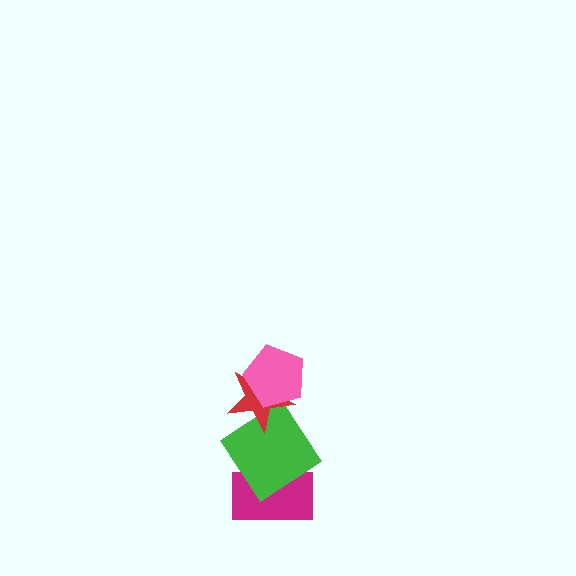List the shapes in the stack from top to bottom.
From top to bottom: the pink pentagon, the red star, the green diamond, the magenta rectangle.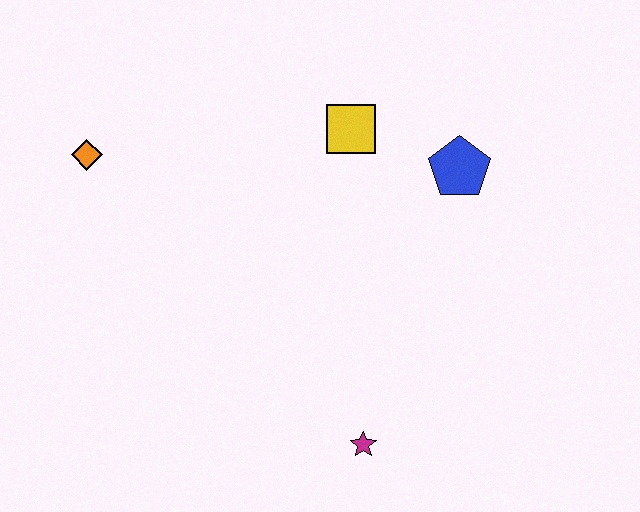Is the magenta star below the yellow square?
Yes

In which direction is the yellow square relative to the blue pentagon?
The yellow square is to the left of the blue pentagon.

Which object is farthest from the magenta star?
The orange diamond is farthest from the magenta star.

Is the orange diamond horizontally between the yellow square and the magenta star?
No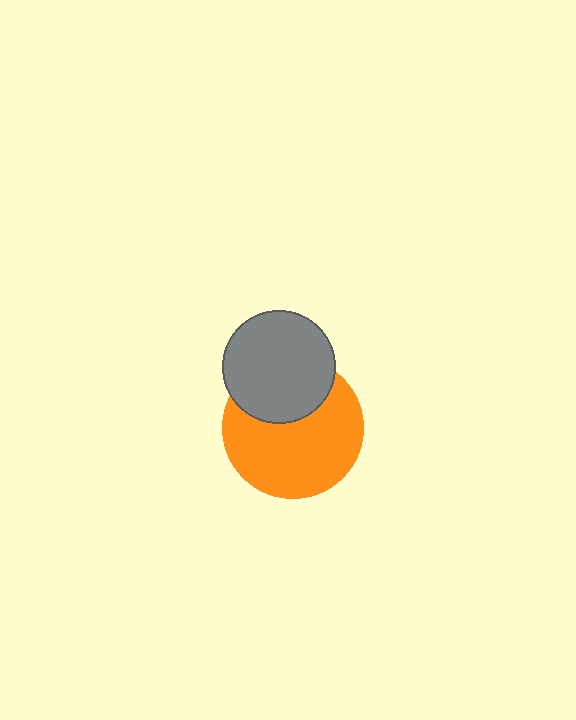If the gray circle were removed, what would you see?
You would see the complete orange circle.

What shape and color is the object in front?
The object in front is a gray circle.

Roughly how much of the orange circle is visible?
Most of it is visible (roughly 68%).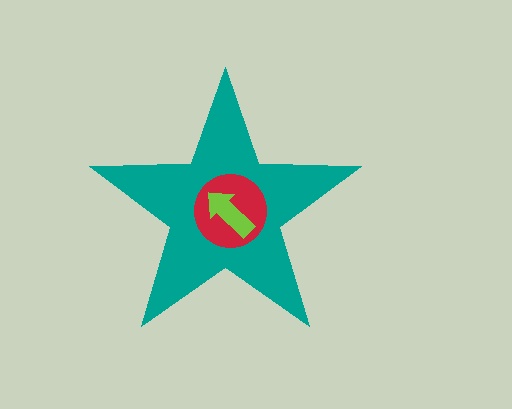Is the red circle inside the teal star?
Yes.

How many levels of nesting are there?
3.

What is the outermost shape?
The teal star.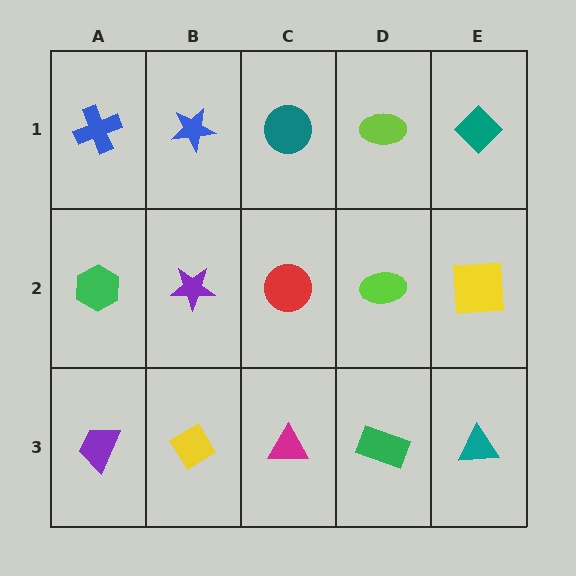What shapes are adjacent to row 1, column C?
A red circle (row 2, column C), a blue star (row 1, column B), a lime ellipse (row 1, column D).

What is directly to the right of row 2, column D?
A yellow square.